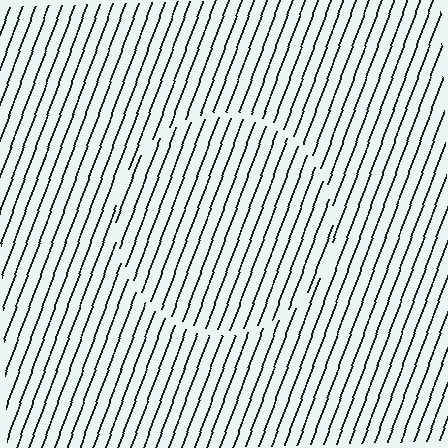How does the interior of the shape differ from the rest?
The interior of the shape contains the same grating, shifted by half a period — the contour is defined by the phase discontinuity where line-ends from the inner and outer gratings abut.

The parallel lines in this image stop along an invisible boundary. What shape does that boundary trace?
An illusory circle. The interior of the shape contains the same grating, shifted by half a period — the contour is defined by the phase discontinuity where line-ends from the inner and outer gratings abut.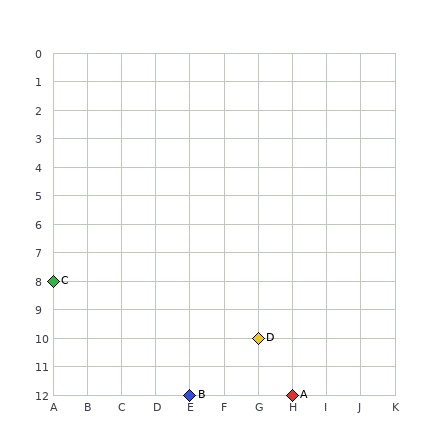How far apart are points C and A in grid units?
Points C and A are 7 columns and 4 rows apart (about 8.1 grid units diagonally).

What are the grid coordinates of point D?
Point D is at grid coordinates (G, 10).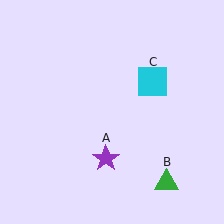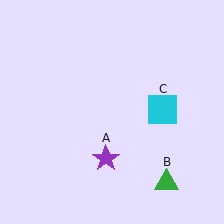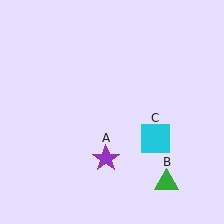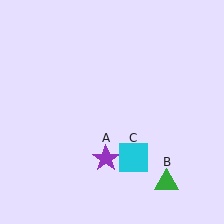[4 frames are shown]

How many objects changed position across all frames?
1 object changed position: cyan square (object C).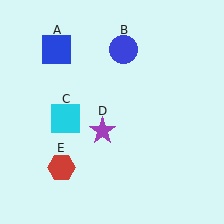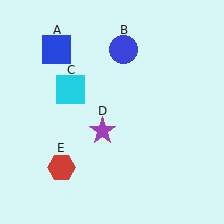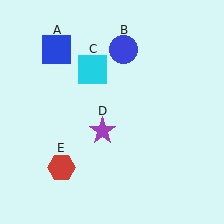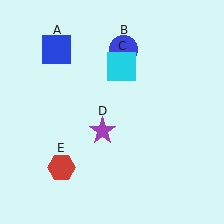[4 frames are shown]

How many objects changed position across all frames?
1 object changed position: cyan square (object C).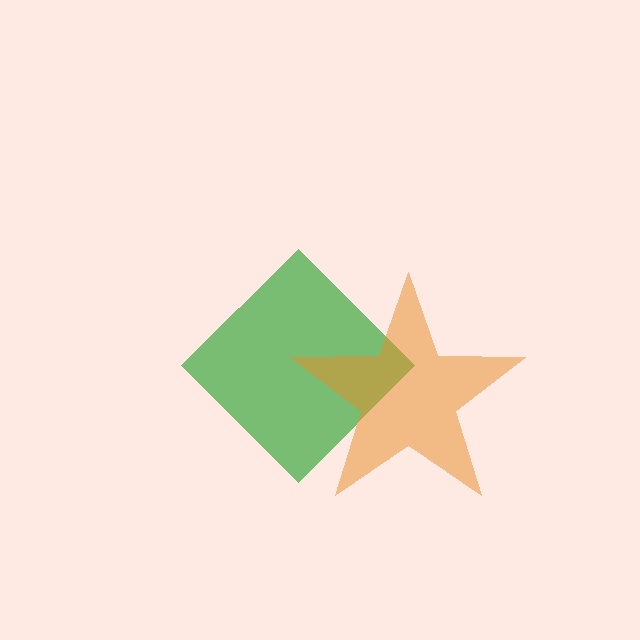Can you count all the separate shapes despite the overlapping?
Yes, there are 2 separate shapes.